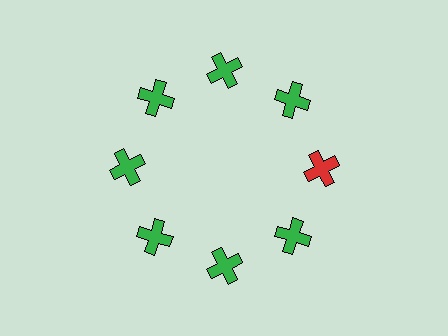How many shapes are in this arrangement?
There are 8 shapes arranged in a ring pattern.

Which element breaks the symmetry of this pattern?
The red cross at roughly the 3 o'clock position breaks the symmetry. All other shapes are green crosses.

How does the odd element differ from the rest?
It has a different color: red instead of green.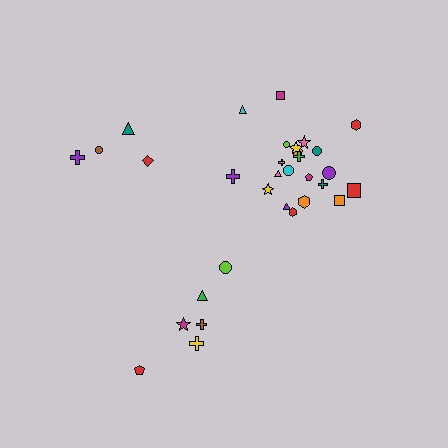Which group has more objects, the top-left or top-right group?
The top-right group.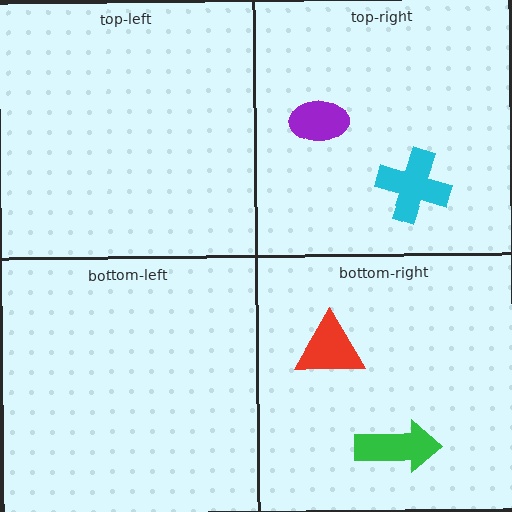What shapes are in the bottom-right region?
The green arrow, the red triangle.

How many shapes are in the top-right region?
2.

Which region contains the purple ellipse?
The top-right region.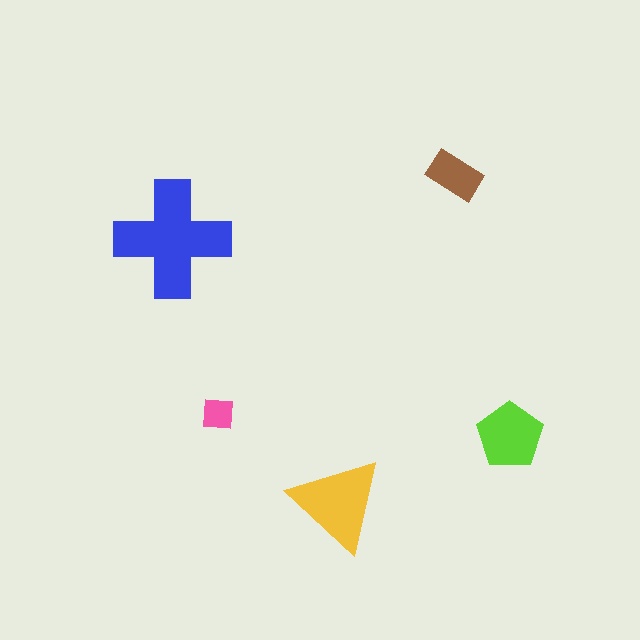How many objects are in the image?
There are 5 objects in the image.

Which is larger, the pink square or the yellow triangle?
The yellow triangle.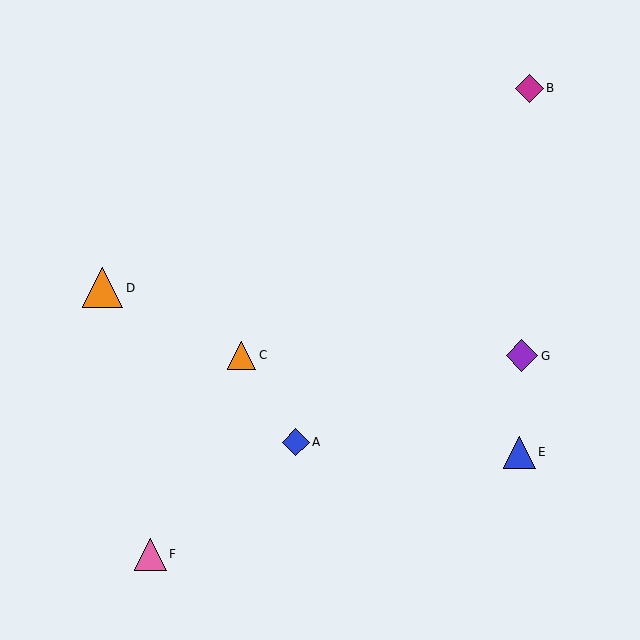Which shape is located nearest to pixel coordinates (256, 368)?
The orange triangle (labeled C) at (242, 355) is nearest to that location.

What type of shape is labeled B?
Shape B is a magenta diamond.